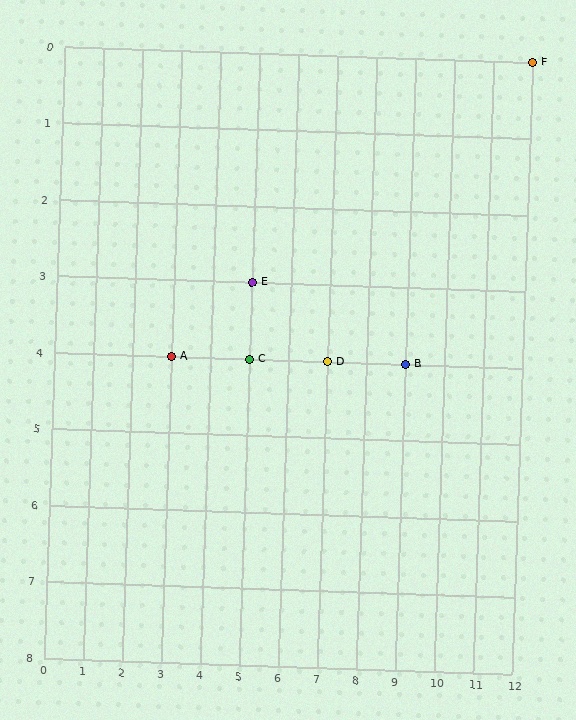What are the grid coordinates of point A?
Point A is at grid coordinates (3, 4).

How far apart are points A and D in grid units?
Points A and D are 4 columns apart.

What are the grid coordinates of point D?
Point D is at grid coordinates (7, 4).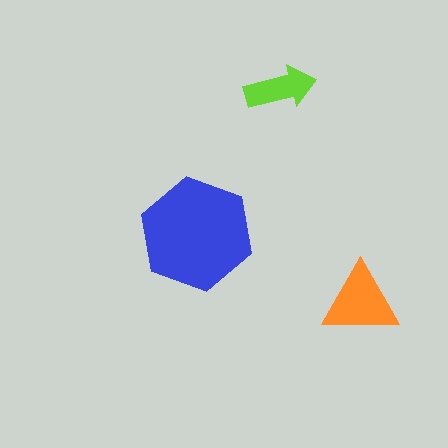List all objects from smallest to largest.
The lime arrow, the orange triangle, the blue hexagon.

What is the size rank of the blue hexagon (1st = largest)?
1st.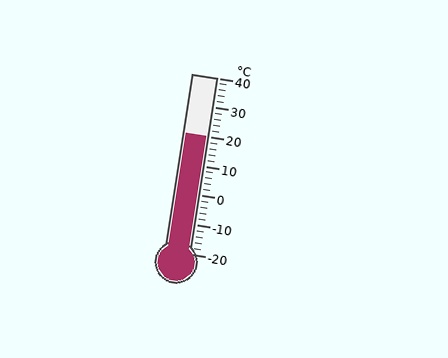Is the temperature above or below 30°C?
The temperature is below 30°C.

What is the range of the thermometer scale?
The thermometer scale ranges from -20°C to 40°C.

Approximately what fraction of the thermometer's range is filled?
The thermometer is filled to approximately 65% of its range.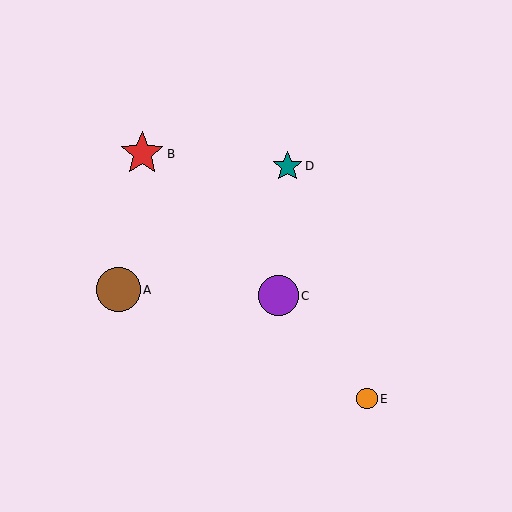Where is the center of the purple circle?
The center of the purple circle is at (279, 296).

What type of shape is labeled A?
Shape A is a brown circle.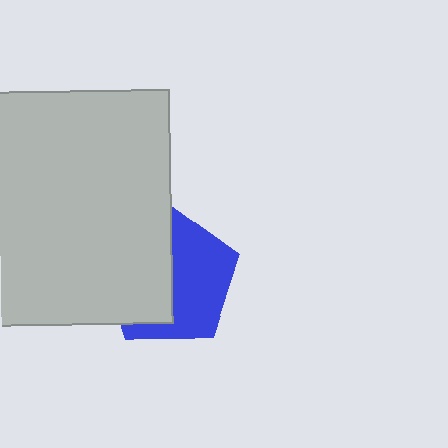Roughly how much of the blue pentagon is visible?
About half of it is visible (roughly 51%).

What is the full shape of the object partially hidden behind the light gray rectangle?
The partially hidden object is a blue pentagon.